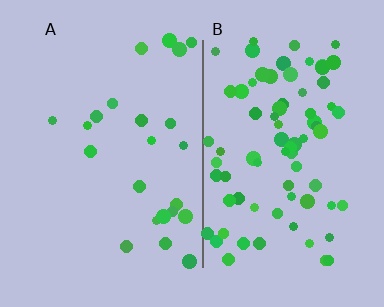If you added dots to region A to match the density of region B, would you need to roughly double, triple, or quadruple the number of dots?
Approximately triple.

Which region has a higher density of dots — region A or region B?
B (the right).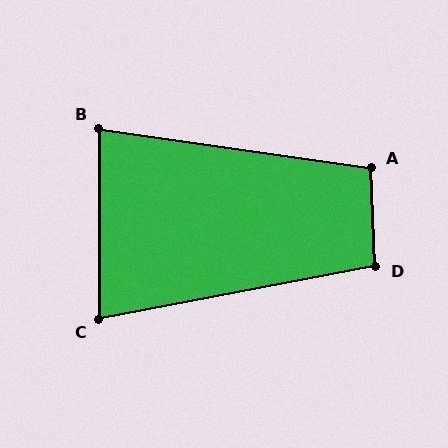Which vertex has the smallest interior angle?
C, at approximately 79 degrees.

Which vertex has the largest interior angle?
A, at approximately 101 degrees.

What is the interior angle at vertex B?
Approximately 82 degrees (acute).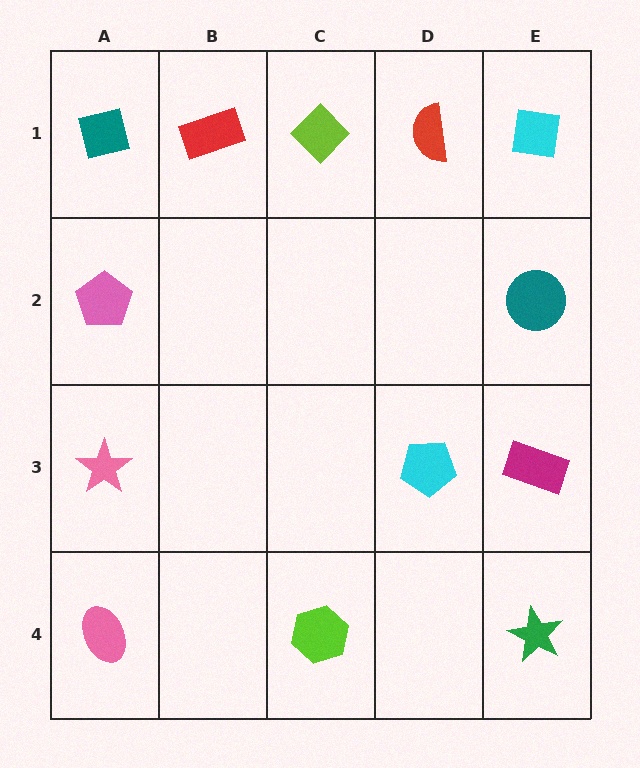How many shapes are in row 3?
3 shapes.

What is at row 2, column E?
A teal circle.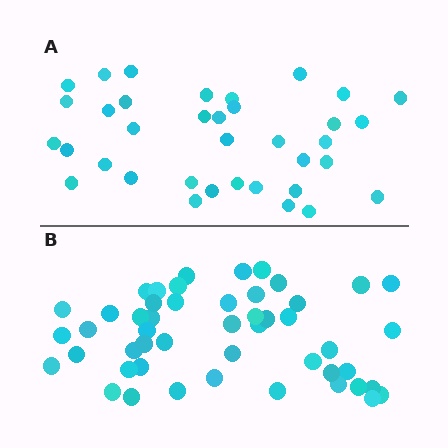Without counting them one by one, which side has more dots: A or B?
Region B (the bottom region) has more dots.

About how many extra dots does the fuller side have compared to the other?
Region B has approximately 15 more dots than region A.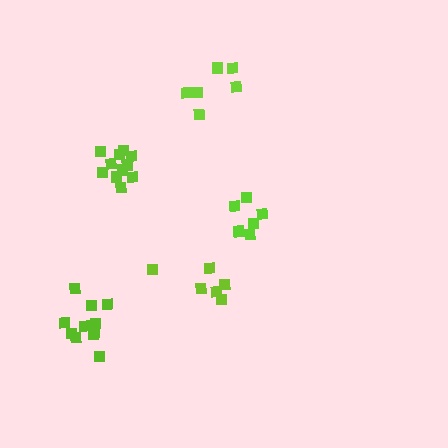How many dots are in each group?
Group 1: 6 dots, Group 2: 6 dots, Group 3: 11 dots, Group 4: 11 dots, Group 5: 6 dots (40 total).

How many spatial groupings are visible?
There are 5 spatial groupings.